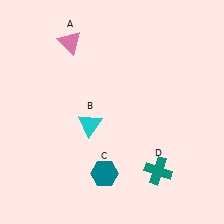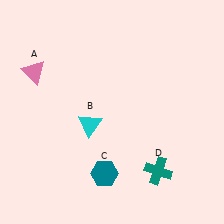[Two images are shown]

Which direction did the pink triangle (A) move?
The pink triangle (A) moved left.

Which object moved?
The pink triangle (A) moved left.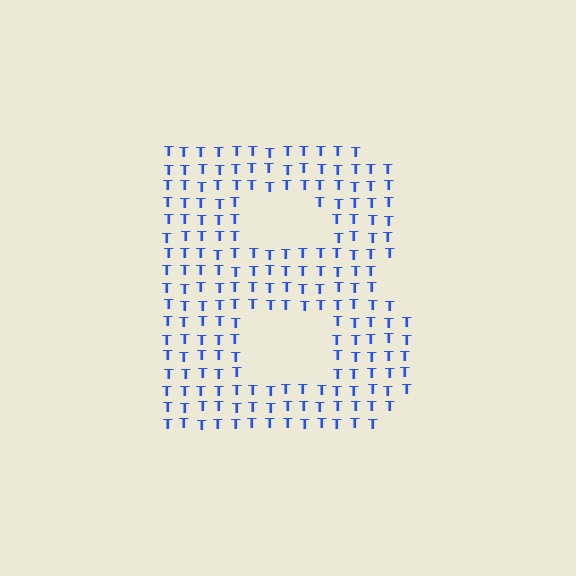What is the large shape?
The large shape is the letter B.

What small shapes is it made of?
It is made of small letter T's.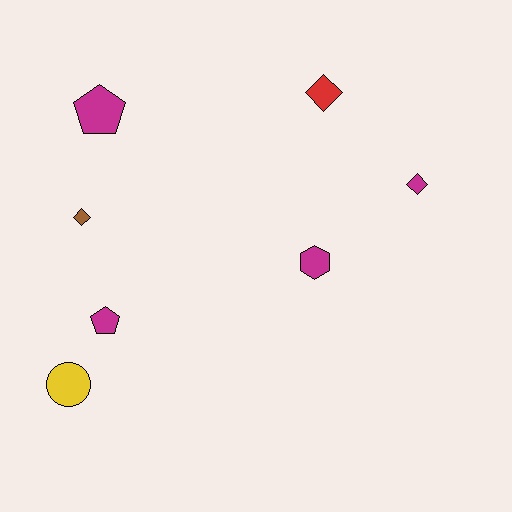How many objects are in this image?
There are 7 objects.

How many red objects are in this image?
There is 1 red object.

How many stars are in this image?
There are no stars.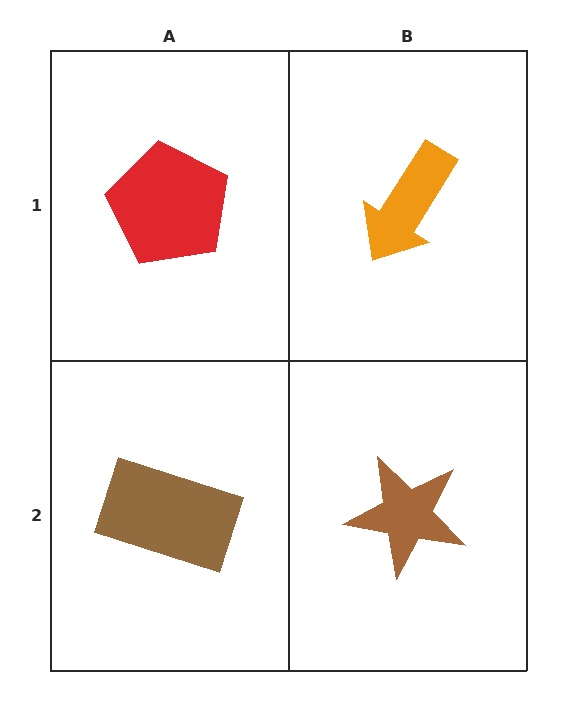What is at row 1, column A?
A red pentagon.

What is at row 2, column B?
A brown star.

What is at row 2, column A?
A brown rectangle.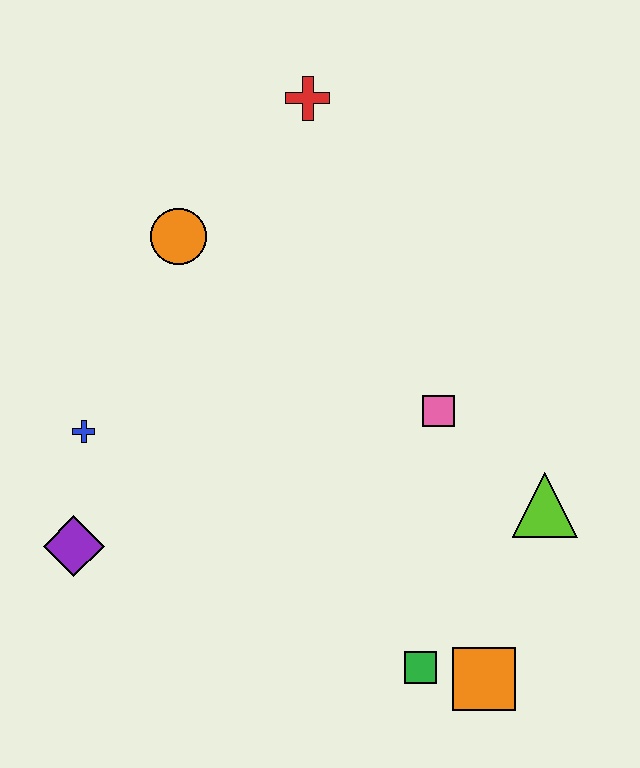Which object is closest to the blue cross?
The purple diamond is closest to the blue cross.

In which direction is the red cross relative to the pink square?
The red cross is above the pink square.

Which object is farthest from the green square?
The red cross is farthest from the green square.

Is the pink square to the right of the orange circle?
Yes